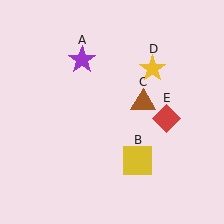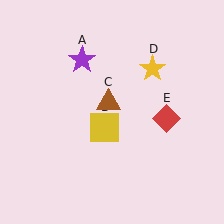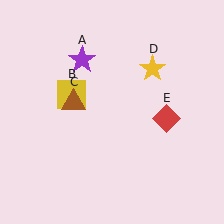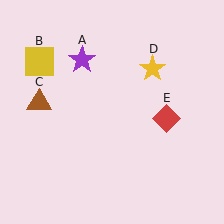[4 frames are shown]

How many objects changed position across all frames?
2 objects changed position: yellow square (object B), brown triangle (object C).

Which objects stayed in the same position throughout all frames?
Purple star (object A) and yellow star (object D) and red diamond (object E) remained stationary.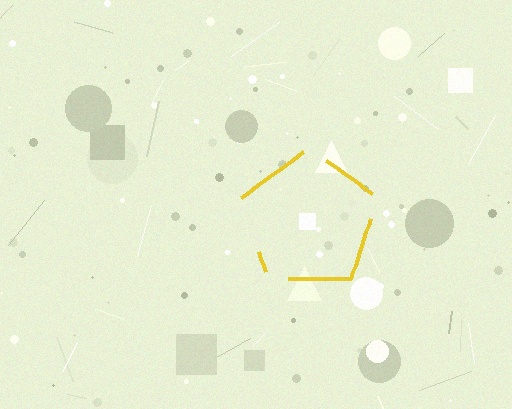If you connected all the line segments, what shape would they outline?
They would outline a pentagon.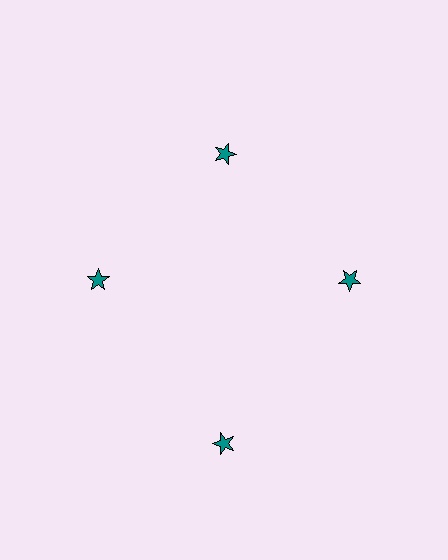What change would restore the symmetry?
The symmetry would be restored by moving it inward, back onto the ring so that all 4 stars sit at equal angles and equal distance from the center.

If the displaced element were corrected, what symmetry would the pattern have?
It would have 4-fold rotational symmetry — the pattern would map onto itself every 90 degrees.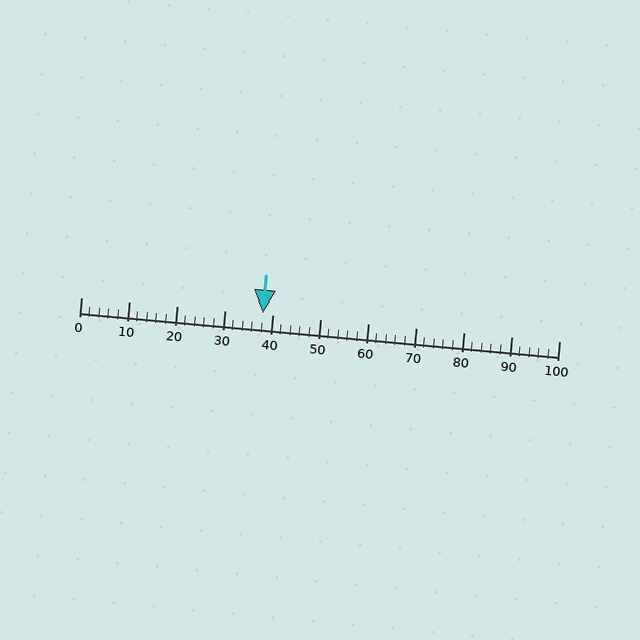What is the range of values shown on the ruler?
The ruler shows values from 0 to 100.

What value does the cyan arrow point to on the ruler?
The cyan arrow points to approximately 38.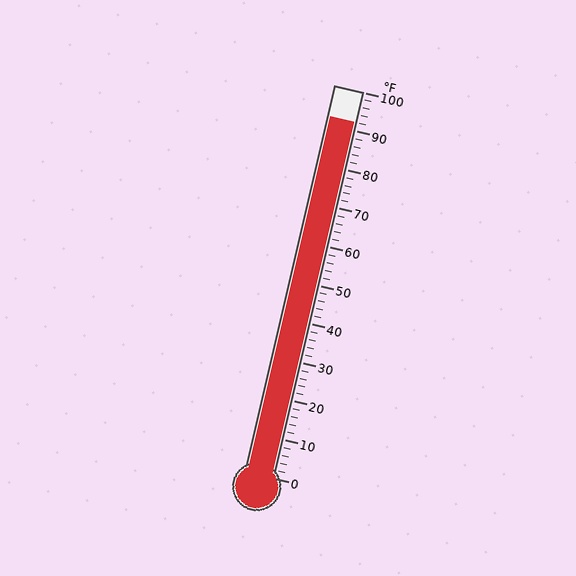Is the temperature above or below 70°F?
The temperature is above 70°F.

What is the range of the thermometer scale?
The thermometer scale ranges from 0°F to 100°F.